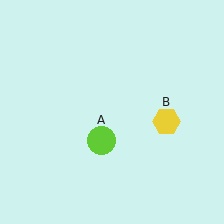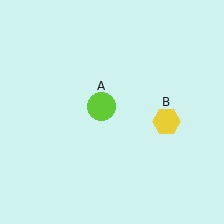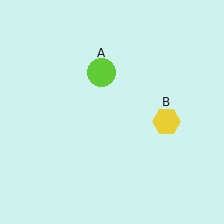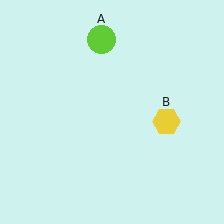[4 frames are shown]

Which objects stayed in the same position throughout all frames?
Yellow hexagon (object B) remained stationary.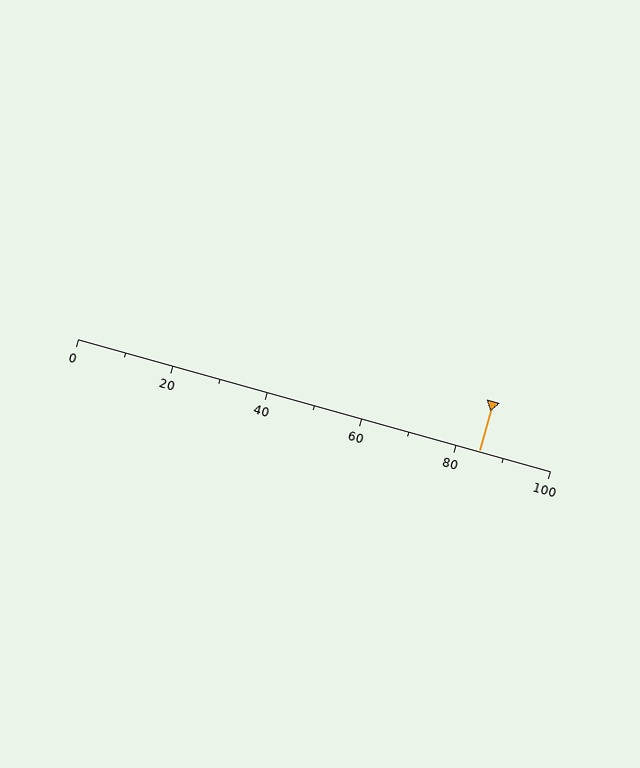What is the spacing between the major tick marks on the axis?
The major ticks are spaced 20 apart.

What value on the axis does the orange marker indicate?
The marker indicates approximately 85.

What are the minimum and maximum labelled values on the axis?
The axis runs from 0 to 100.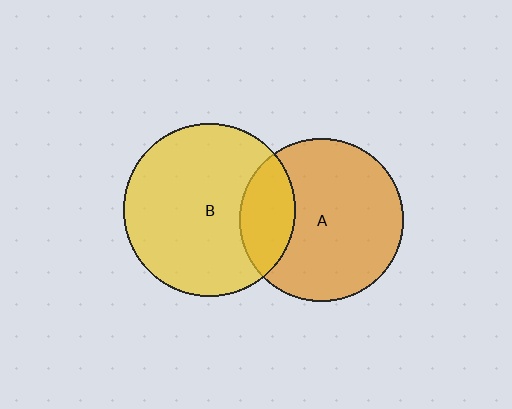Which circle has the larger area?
Circle B (yellow).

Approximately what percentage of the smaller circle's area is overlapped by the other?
Approximately 25%.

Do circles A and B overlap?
Yes.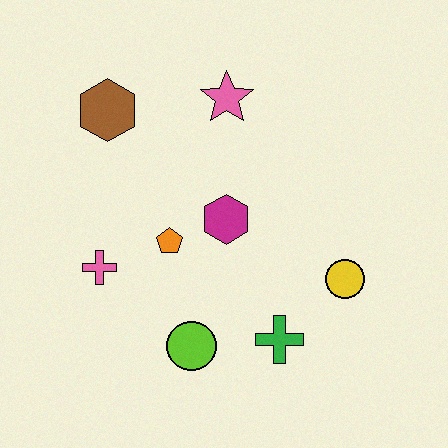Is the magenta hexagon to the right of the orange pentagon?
Yes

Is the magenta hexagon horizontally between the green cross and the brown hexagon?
Yes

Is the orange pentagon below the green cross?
No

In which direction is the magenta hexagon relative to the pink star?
The magenta hexagon is below the pink star.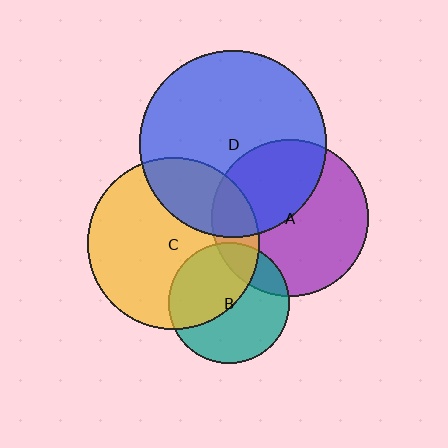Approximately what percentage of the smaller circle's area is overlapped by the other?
Approximately 20%.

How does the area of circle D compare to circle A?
Approximately 1.4 times.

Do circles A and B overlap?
Yes.